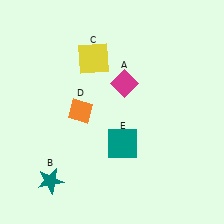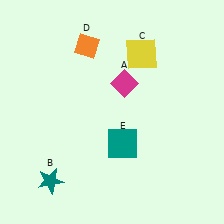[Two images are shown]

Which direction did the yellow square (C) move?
The yellow square (C) moved right.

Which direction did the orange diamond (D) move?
The orange diamond (D) moved up.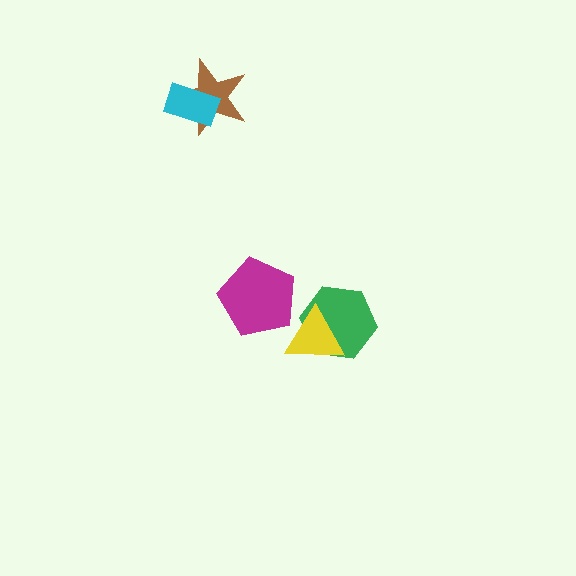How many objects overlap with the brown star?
1 object overlaps with the brown star.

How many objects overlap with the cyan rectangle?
1 object overlaps with the cyan rectangle.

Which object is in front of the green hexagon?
The yellow triangle is in front of the green hexagon.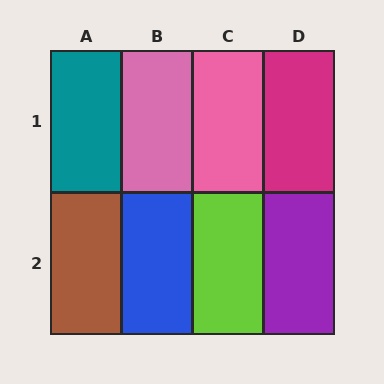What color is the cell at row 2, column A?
Brown.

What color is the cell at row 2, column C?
Lime.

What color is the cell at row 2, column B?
Blue.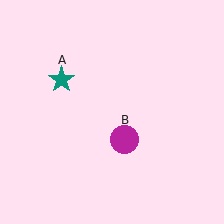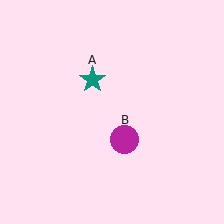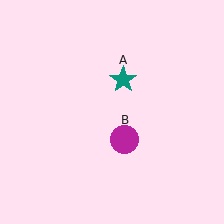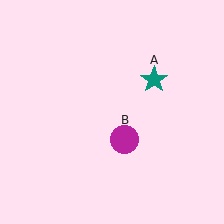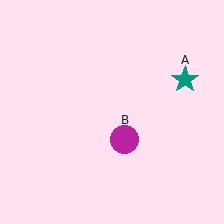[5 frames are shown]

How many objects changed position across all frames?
1 object changed position: teal star (object A).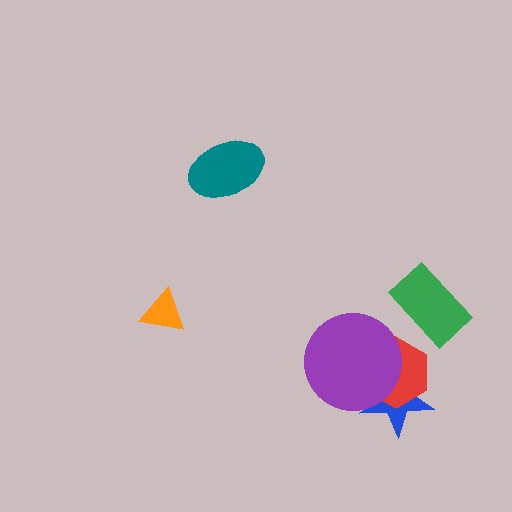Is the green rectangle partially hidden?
No, no other shape covers it.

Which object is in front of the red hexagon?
The purple circle is in front of the red hexagon.